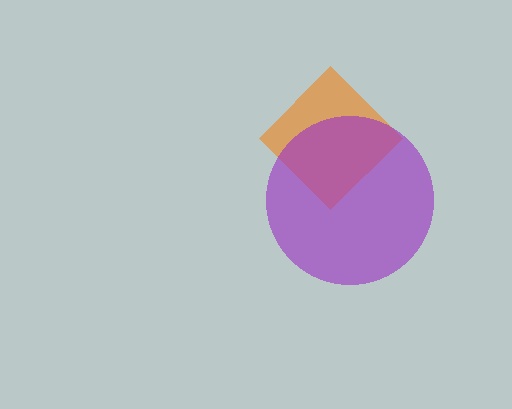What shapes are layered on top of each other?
The layered shapes are: an orange diamond, a purple circle.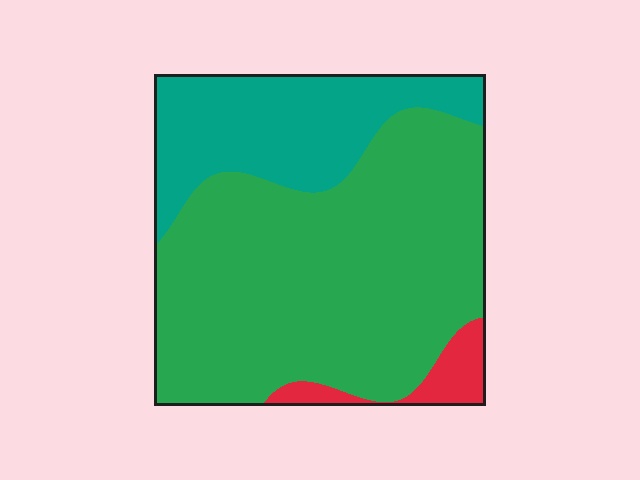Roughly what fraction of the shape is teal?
Teal covers 27% of the shape.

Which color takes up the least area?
Red, at roughly 5%.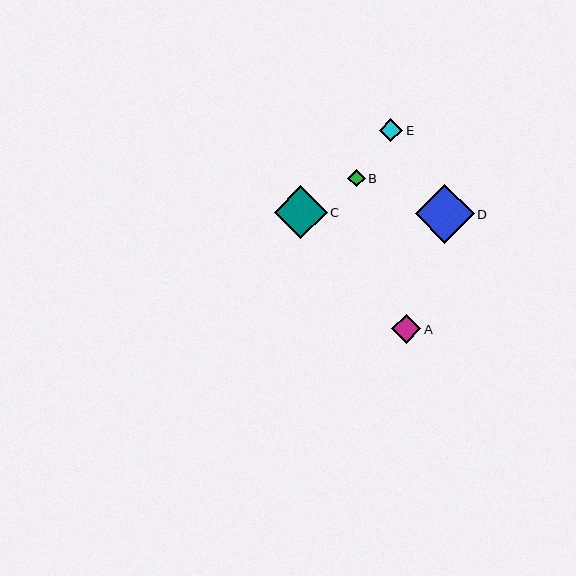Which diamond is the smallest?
Diamond B is the smallest with a size of approximately 17 pixels.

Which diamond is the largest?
Diamond D is the largest with a size of approximately 59 pixels.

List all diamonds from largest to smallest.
From largest to smallest: D, C, A, E, B.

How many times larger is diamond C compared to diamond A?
Diamond C is approximately 1.8 times the size of diamond A.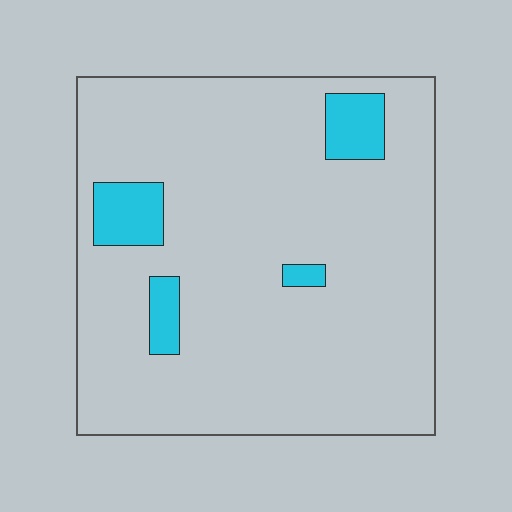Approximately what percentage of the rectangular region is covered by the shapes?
Approximately 10%.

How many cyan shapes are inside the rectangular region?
4.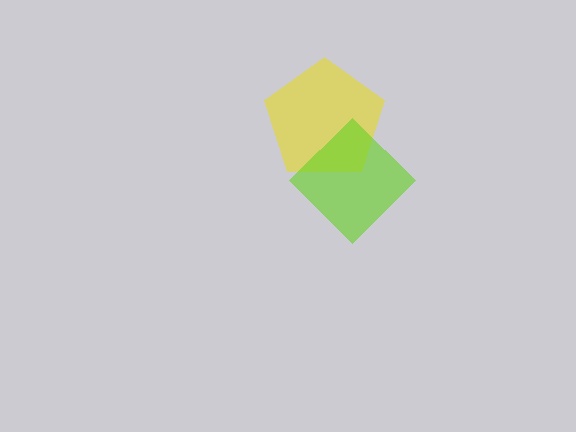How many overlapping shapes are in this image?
There are 2 overlapping shapes in the image.